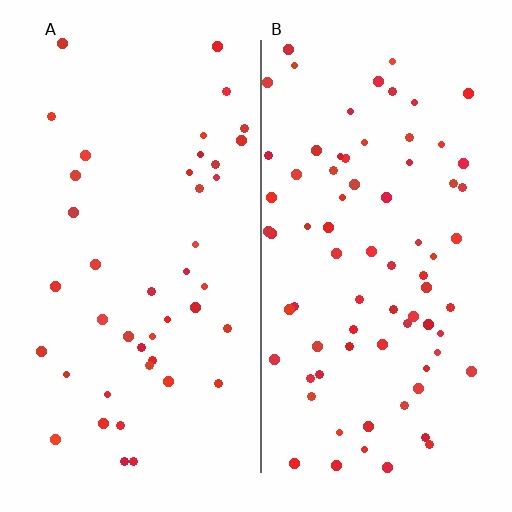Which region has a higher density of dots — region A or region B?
B (the right).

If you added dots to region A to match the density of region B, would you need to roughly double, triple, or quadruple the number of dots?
Approximately double.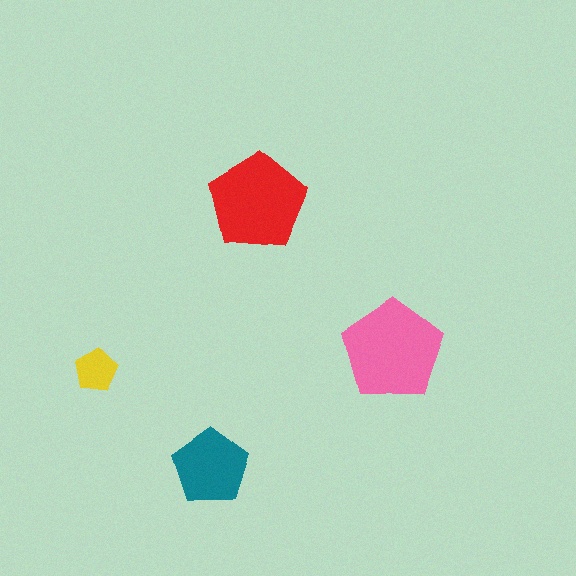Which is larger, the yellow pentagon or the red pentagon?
The red one.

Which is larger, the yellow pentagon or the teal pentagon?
The teal one.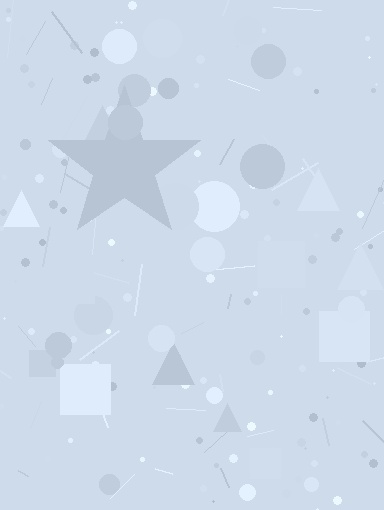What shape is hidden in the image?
A star is hidden in the image.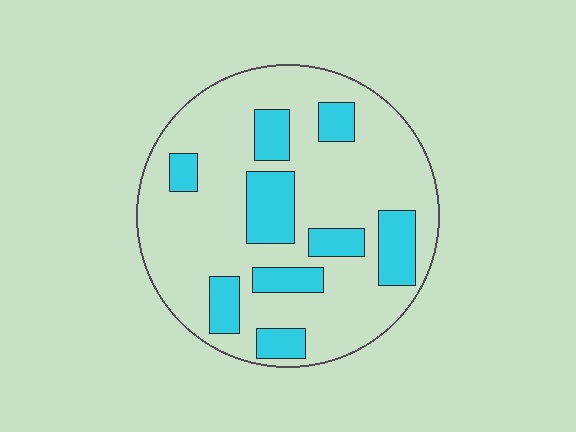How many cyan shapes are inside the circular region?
9.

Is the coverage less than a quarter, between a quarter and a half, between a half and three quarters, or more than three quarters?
Less than a quarter.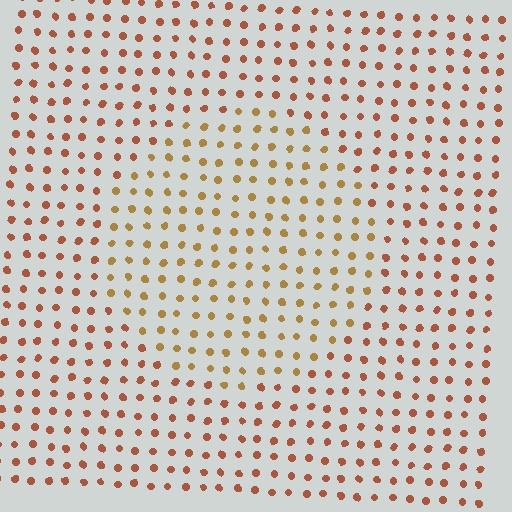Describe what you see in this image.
The image is filled with small brown elements in a uniform arrangement. A circle-shaped region is visible where the elements are tinted to a slightly different hue, forming a subtle color boundary.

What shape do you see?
I see a circle.